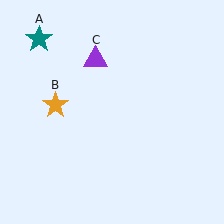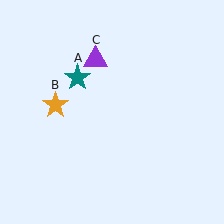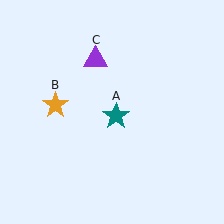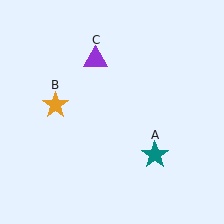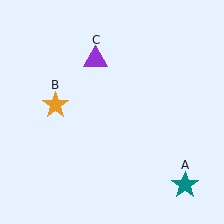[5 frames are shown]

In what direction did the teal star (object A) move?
The teal star (object A) moved down and to the right.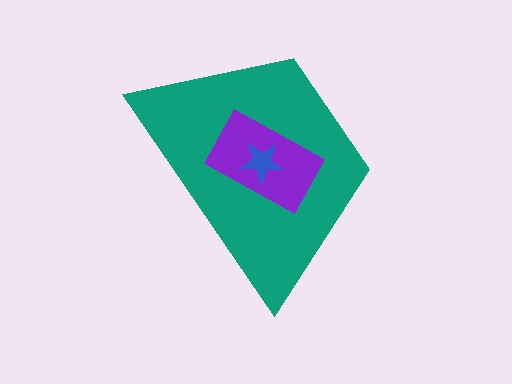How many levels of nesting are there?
3.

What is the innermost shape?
The blue star.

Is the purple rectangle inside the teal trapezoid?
Yes.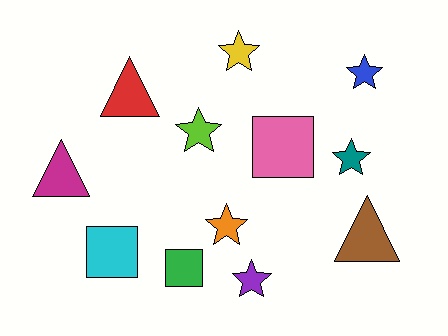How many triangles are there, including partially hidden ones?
There are 3 triangles.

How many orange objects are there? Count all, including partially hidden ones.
There is 1 orange object.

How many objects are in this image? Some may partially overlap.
There are 12 objects.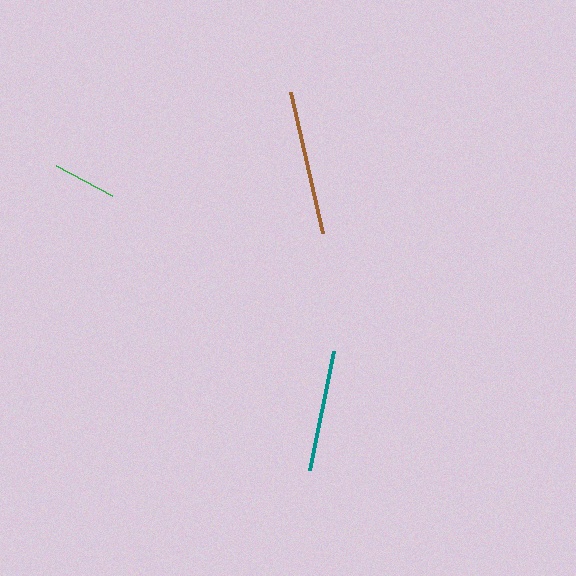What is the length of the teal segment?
The teal segment is approximately 121 pixels long.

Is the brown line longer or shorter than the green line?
The brown line is longer than the green line.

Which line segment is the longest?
The brown line is the longest at approximately 145 pixels.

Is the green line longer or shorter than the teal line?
The teal line is longer than the green line.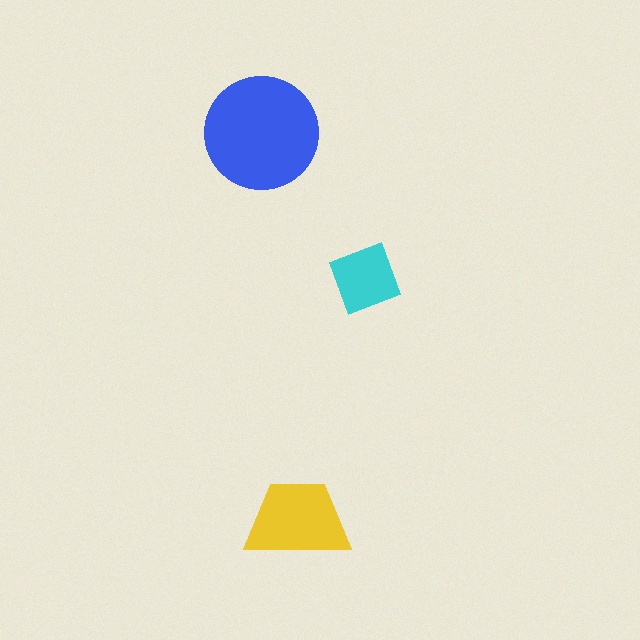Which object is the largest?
The blue circle.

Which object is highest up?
The blue circle is topmost.